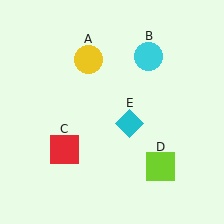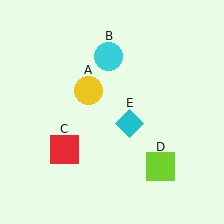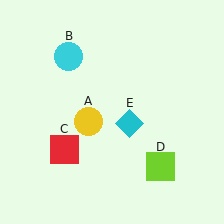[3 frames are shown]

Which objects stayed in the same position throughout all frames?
Red square (object C) and lime square (object D) and cyan diamond (object E) remained stationary.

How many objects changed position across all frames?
2 objects changed position: yellow circle (object A), cyan circle (object B).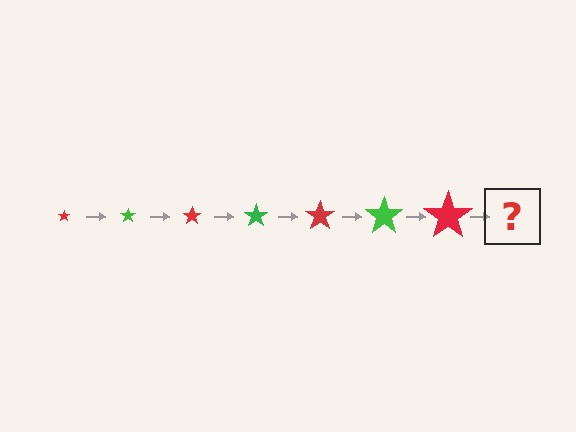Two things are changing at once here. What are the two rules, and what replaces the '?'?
The two rules are that the star grows larger each step and the color cycles through red and green. The '?' should be a green star, larger than the previous one.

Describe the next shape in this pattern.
It should be a green star, larger than the previous one.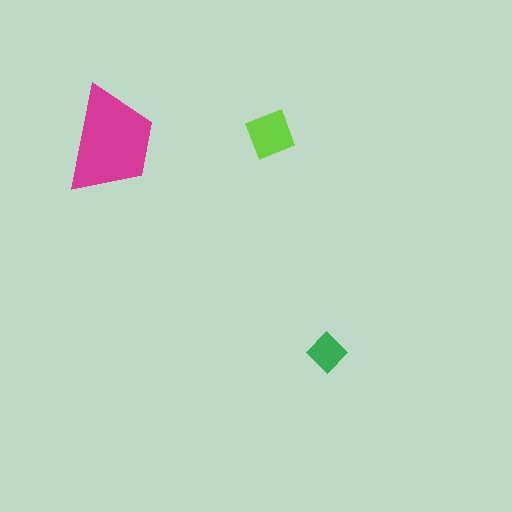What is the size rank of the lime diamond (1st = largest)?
2nd.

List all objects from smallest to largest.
The green diamond, the lime diamond, the magenta trapezoid.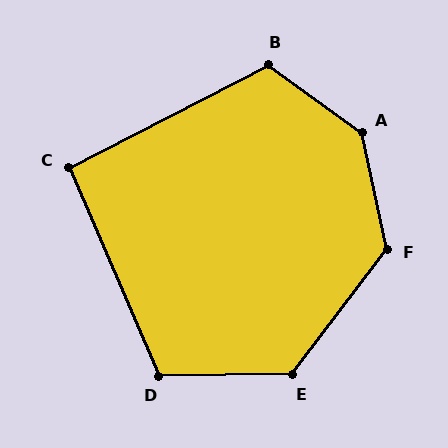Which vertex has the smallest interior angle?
C, at approximately 94 degrees.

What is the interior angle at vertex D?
Approximately 113 degrees (obtuse).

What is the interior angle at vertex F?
Approximately 131 degrees (obtuse).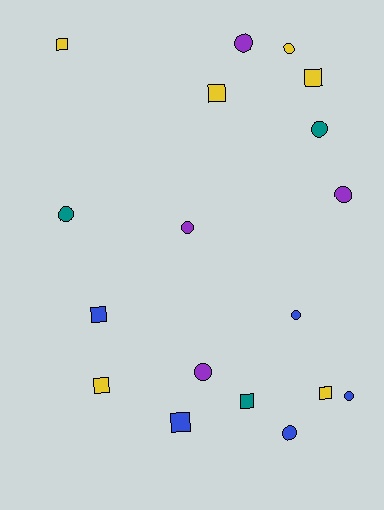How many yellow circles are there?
There is 1 yellow circle.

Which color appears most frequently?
Yellow, with 6 objects.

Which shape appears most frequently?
Circle, with 10 objects.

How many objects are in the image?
There are 18 objects.